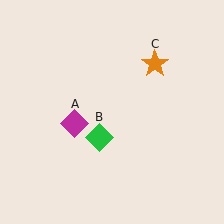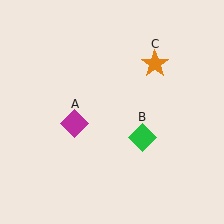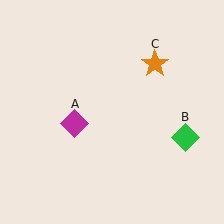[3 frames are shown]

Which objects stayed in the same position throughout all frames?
Magenta diamond (object A) and orange star (object C) remained stationary.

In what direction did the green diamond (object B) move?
The green diamond (object B) moved right.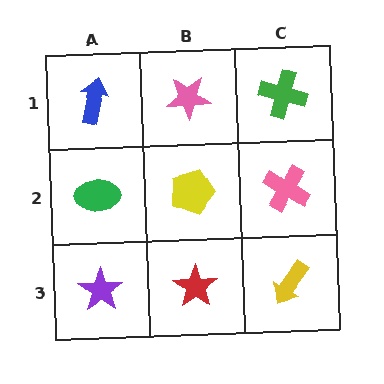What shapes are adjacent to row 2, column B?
A pink star (row 1, column B), a red star (row 3, column B), a green ellipse (row 2, column A), a pink cross (row 2, column C).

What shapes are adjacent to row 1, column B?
A yellow pentagon (row 2, column B), a blue arrow (row 1, column A), a green cross (row 1, column C).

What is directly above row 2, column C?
A green cross.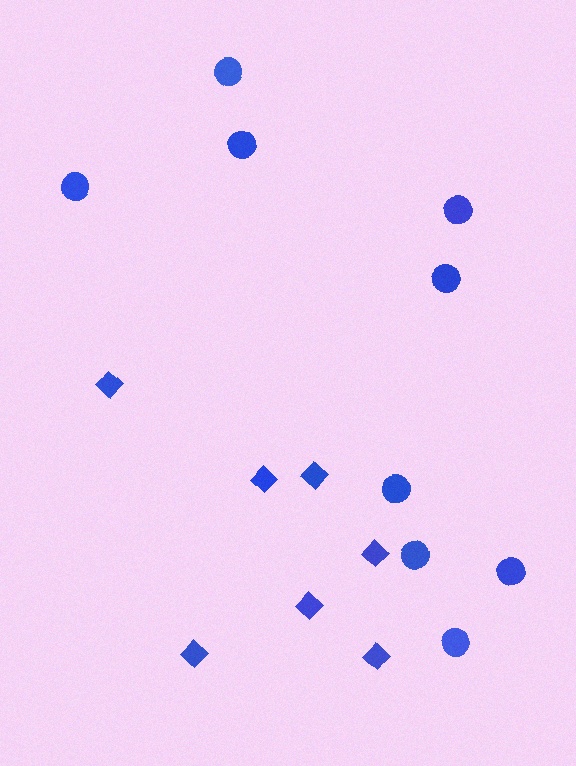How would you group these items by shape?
There are 2 groups: one group of circles (9) and one group of diamonds (7).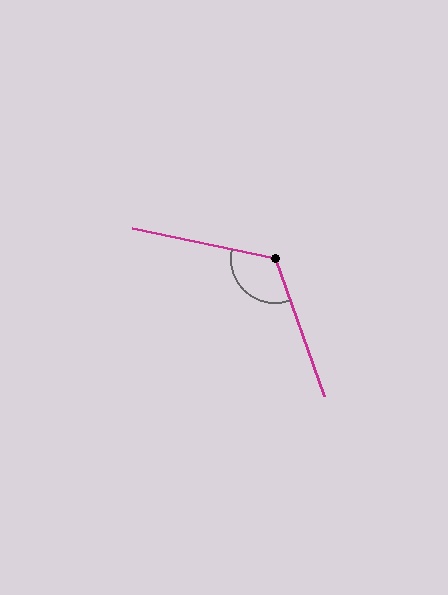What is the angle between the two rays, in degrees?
Approximately 122 degrees.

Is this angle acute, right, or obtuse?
It is obtuse.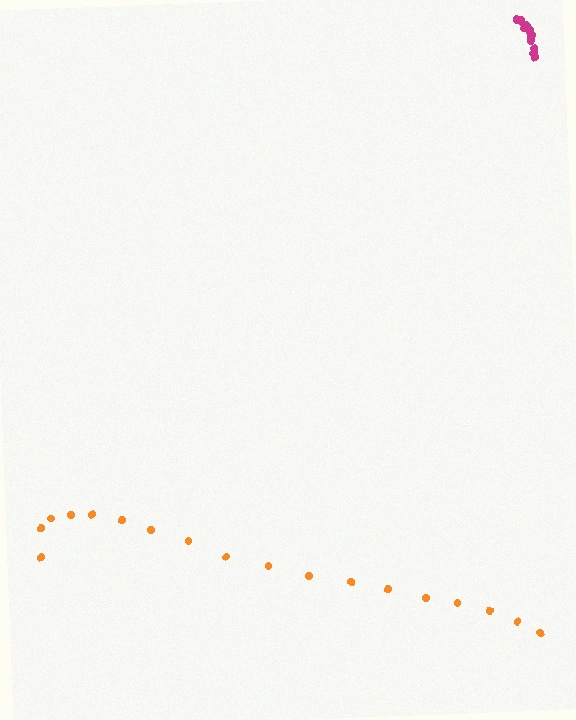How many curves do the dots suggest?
There are 2 distinct paths.